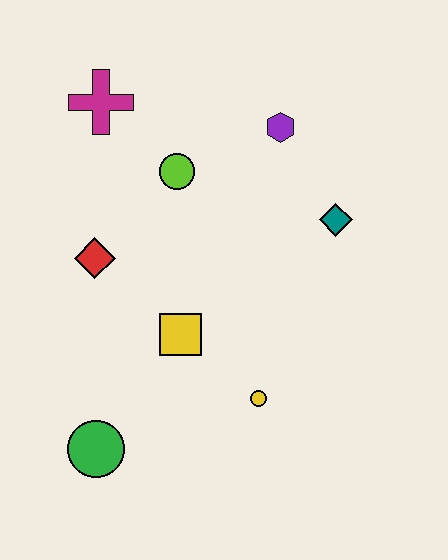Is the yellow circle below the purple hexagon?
Yes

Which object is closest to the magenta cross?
The lime circle is closest to the magenta cross.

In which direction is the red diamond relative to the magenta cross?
The red diamond is below the magenta cross.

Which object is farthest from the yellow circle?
The magenta cross is farthest from the yellow circle.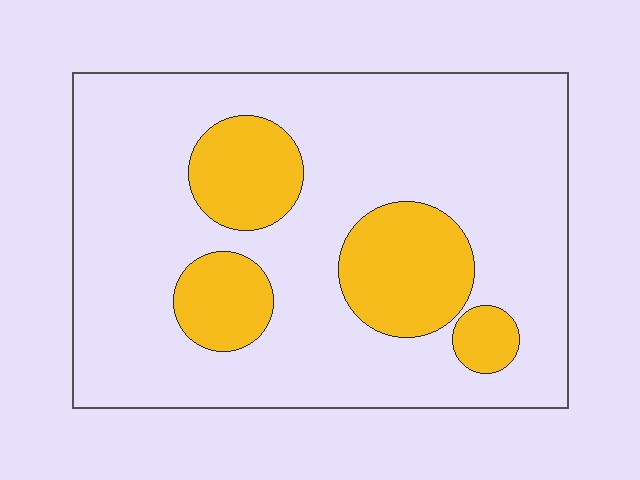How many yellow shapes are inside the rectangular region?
4.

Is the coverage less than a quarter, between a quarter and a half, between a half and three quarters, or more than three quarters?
Less than a quarter.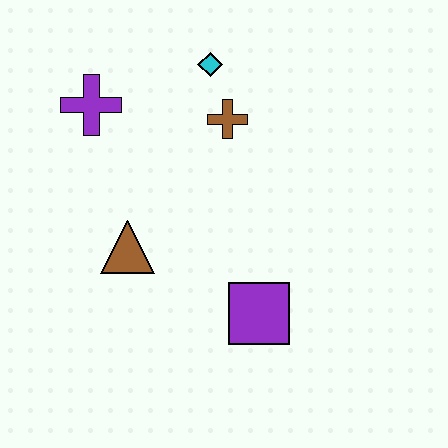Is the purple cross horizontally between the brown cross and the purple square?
No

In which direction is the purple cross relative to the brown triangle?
The purple cross is above the brown triangle.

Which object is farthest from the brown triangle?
The cyan diamond is farthest from the brown triangle.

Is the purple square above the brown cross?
No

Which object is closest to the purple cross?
The cyan diamond is closest to the purple cross.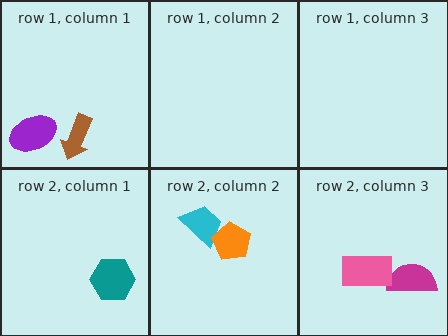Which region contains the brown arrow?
The row 1, column 1 region.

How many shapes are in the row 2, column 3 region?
2.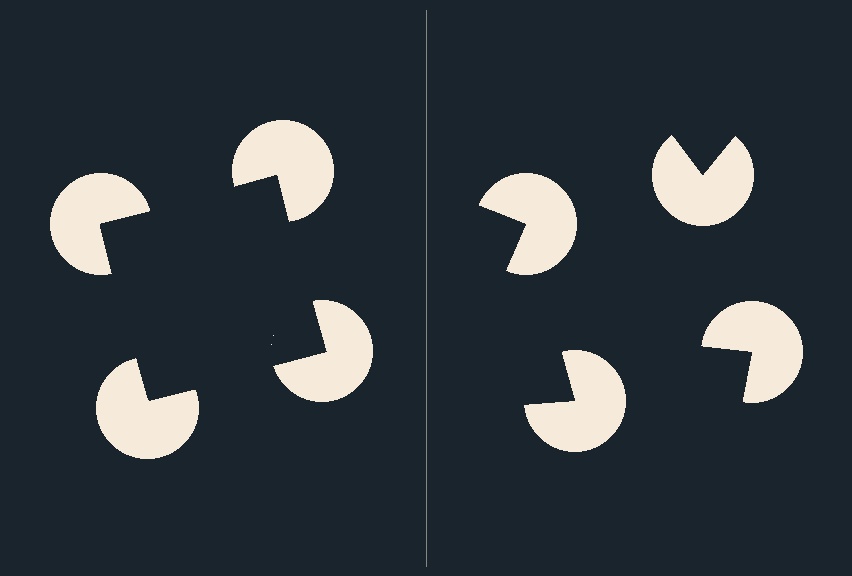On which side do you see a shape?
An illusory square appears on the left side. On the right side the wedge cuts are rotated, so no coherent shape forms.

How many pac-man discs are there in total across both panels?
8 — 4 on each side.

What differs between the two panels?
The pac-man discs are positioned identically on both sides; only the wedge orientations differ. On the left they align to a square; on the right they are misaligned.